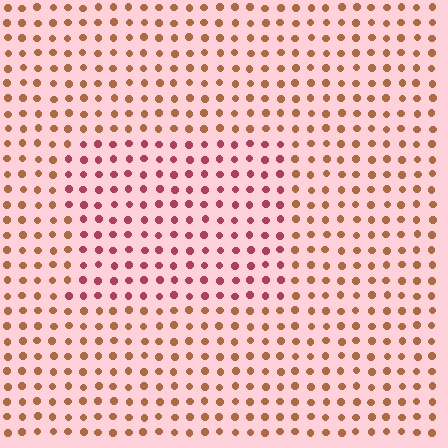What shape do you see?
I see a rectangle.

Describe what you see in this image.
The image is filled with small brown elements in a uniform arrangement. A rectangle-shaped region is visible where the elements are tinted to a slightly different hue, forming a subtle color boundary.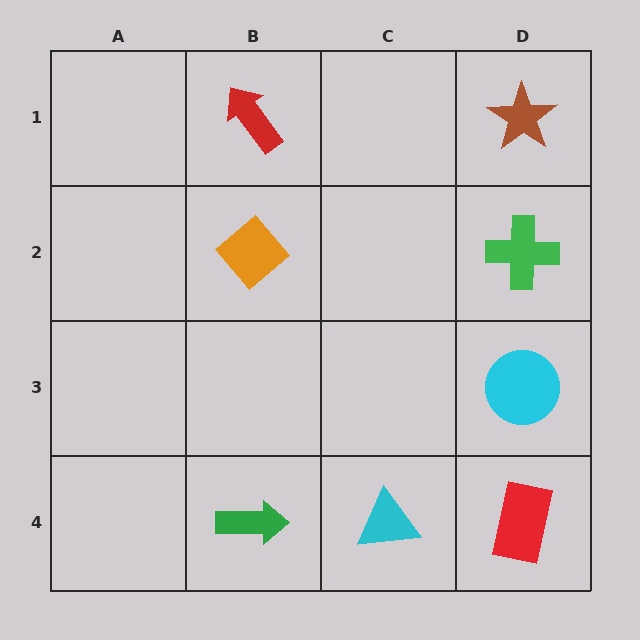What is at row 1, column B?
A red arrow.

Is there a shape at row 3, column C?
No, that cell is empty.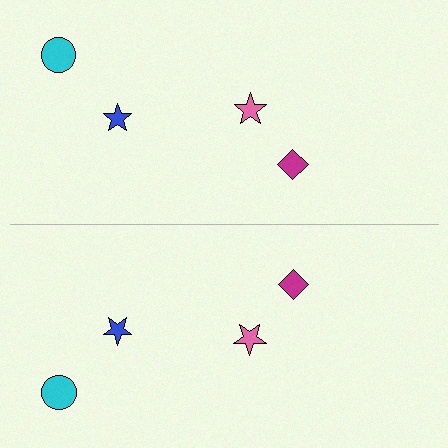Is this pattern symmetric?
Yes, this pattern has bilateral (reflection) symmetry.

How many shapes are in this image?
There are 8 shapes in this image.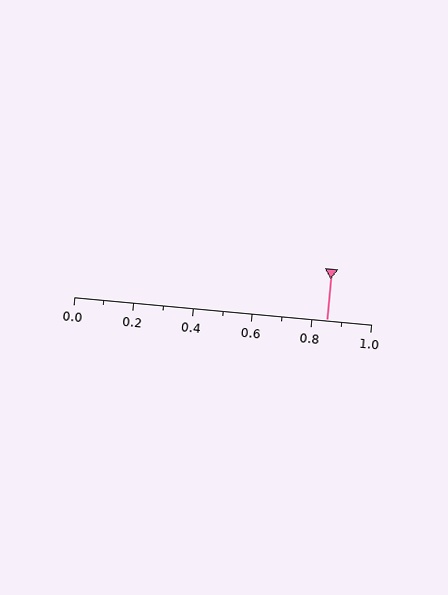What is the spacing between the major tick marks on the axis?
The major ticks are spaced 0.2 apart.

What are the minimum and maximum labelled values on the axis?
The axis runs from 0.0 to 1.0.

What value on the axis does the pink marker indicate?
The marker indicates approximately 0.85.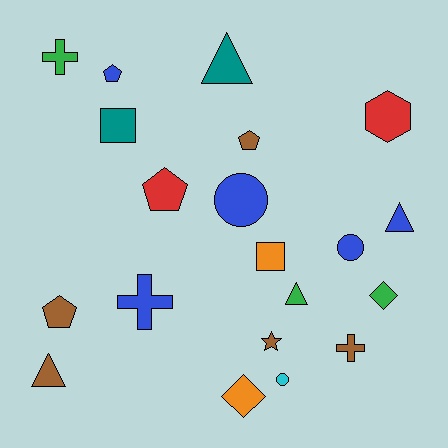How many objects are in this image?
There are 20 objects.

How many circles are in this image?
There are 3 circles.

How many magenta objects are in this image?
There are no magenta objects.